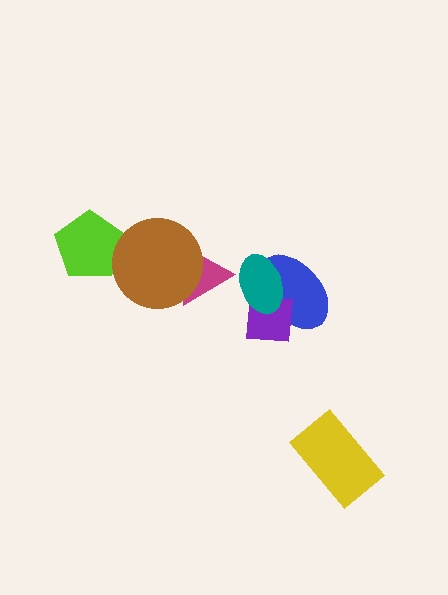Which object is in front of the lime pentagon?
The brown circle is in front of the lime pentagon.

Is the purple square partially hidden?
Yes, it is partially covered by another shape.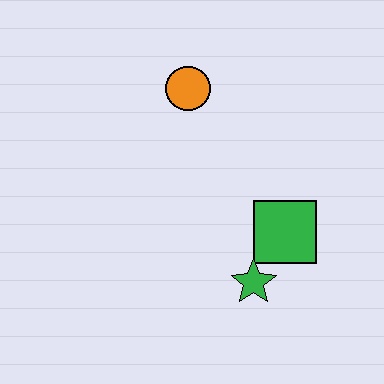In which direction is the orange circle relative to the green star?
The orange circle is above the green star.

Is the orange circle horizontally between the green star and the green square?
No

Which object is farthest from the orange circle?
The green star is farthest from the orange circle.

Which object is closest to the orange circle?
The green square is closest to the orange circle.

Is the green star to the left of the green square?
Yes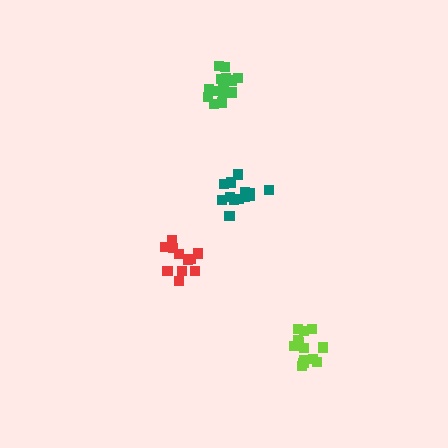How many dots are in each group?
Group 1: 12 dots, Group 2: 14 dots, Group 3: 13 dots, Group 4: 14 dots (53 total).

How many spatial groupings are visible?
There are 4 spatial groupings.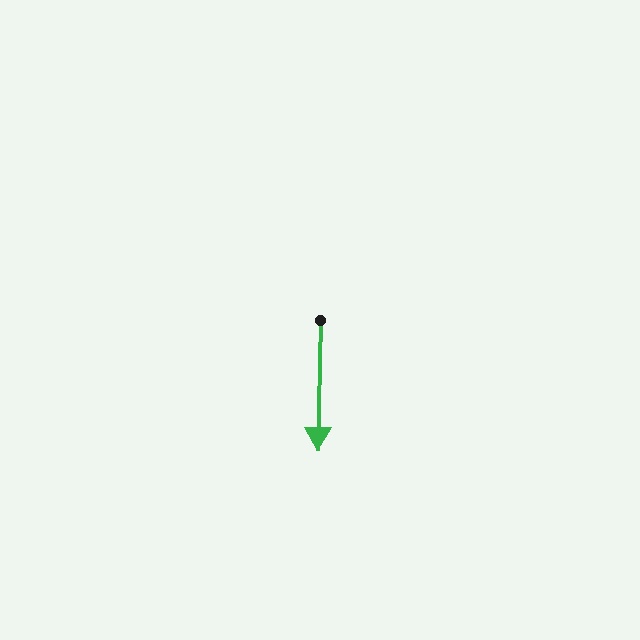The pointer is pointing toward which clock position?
Roughly 6 o'clock.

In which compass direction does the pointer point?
South.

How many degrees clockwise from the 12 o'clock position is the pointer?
Approximately 181 degrees.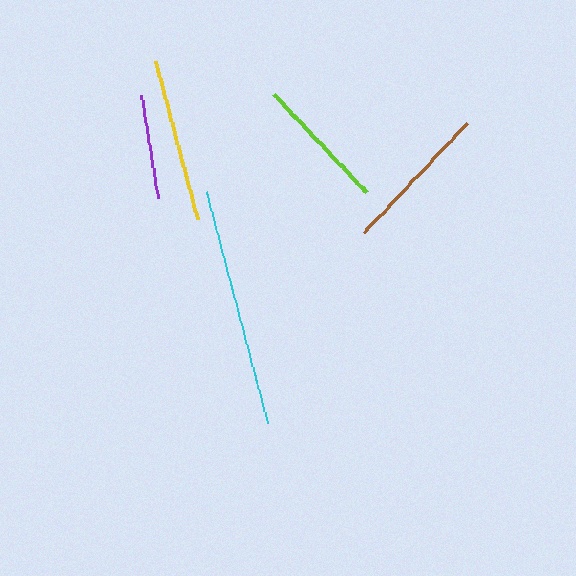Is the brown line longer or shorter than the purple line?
The brown line is longer than the purple line.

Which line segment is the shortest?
The purple line is the shortest at approximately 104 pixels.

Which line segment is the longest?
The cyan line is the longest at approximately 239 pixels.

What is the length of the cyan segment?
The cyan segment is approximately 239 pixels long.